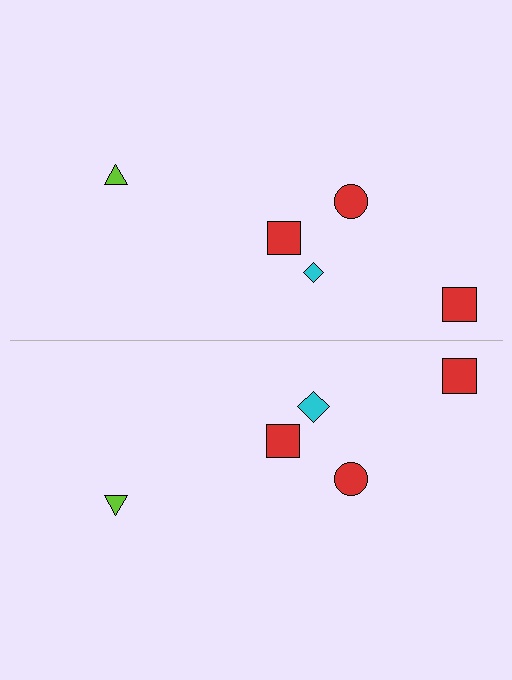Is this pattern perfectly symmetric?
No, the pattern is not perfectly symmetric. The cyan diamond on the bottom side has a different size than its mirror counterpart.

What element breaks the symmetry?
The cyan diamond on the bottom side has a different size than its mirror counterpart.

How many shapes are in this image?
There are 10 shapes in this image.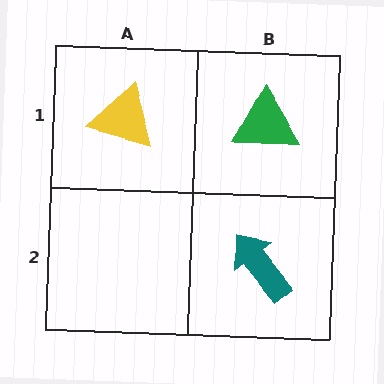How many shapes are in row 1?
2 shapes.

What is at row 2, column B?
A teal arrow.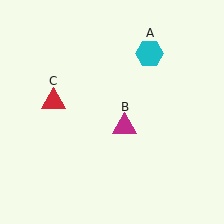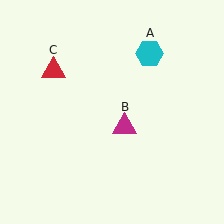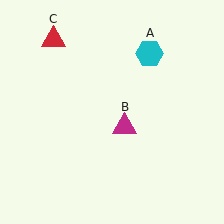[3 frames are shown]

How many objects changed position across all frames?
1 object changed position: red triangle (object C).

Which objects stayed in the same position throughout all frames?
Cyan hexagon (object A) and magenta triangle (object B) remained stationary.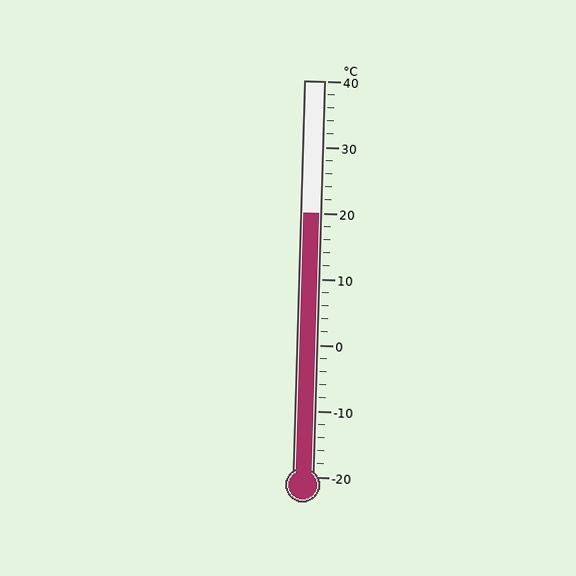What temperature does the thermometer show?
The thermometer shows approximately 20°C.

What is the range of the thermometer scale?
The thermometer scale ranges from -20°C to 40°C.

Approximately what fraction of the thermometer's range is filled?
The thermometer is filled to approximately 65% of its range.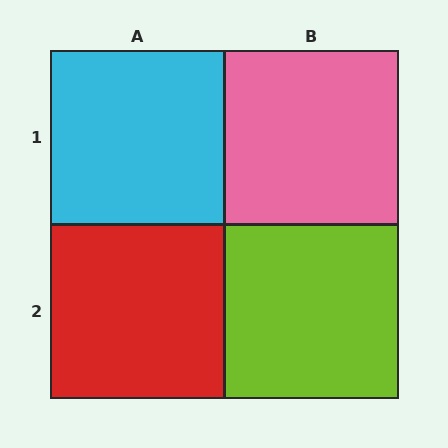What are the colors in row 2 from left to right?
Red, lime.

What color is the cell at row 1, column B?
Pink.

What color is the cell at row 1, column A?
Cyan.